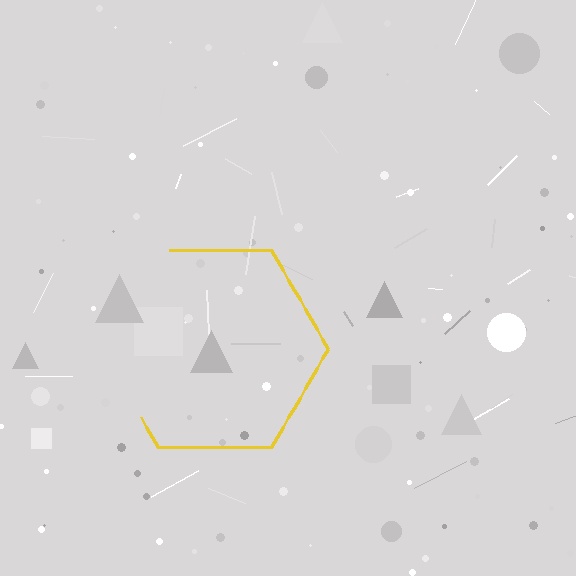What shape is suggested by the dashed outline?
The dashed outline suggests a hexagon.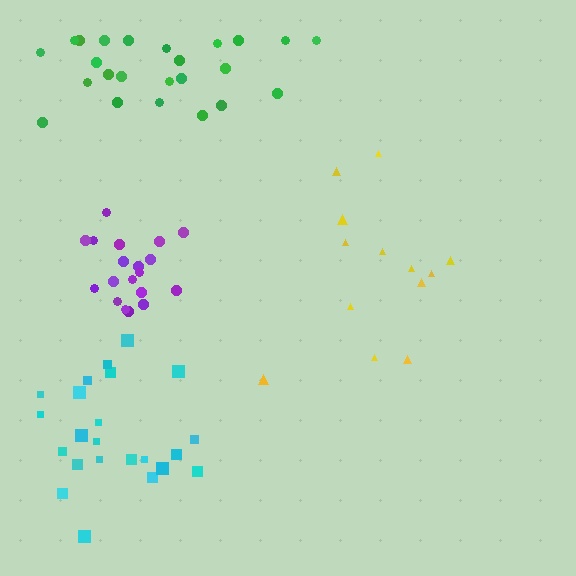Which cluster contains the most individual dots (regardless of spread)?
Green (25).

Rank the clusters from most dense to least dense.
purple, green, cyan, yellow.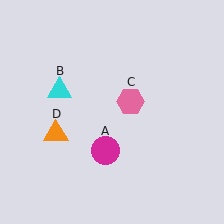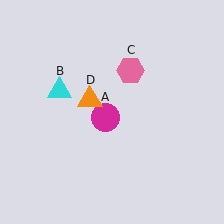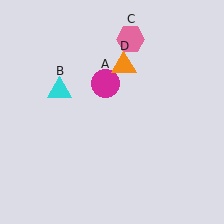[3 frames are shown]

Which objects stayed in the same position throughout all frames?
Cyan triangle (object B) remained stationary.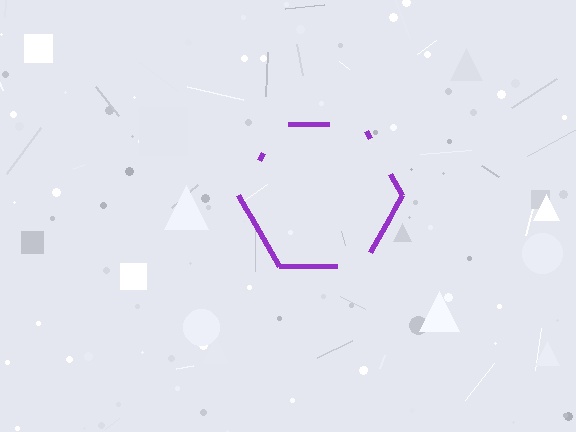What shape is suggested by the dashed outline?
The dashed outline suggests a hexagon.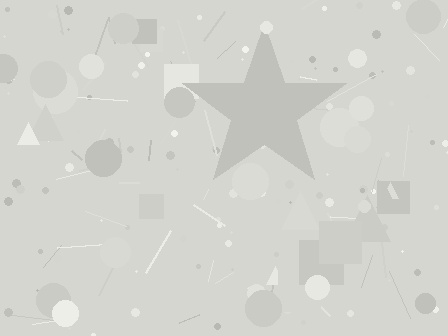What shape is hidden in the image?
A star is hidden in the image.